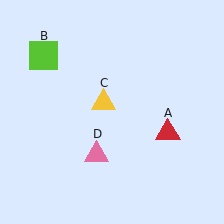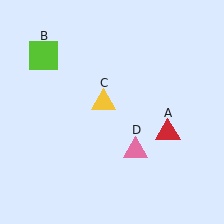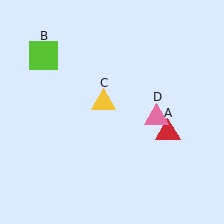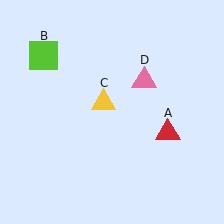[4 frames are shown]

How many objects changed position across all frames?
1 object changed position: pink triangle (object D).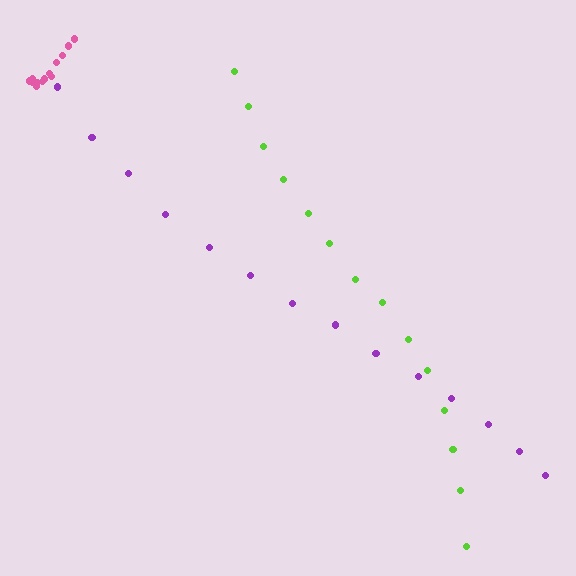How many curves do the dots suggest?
There are 3 distinct paths.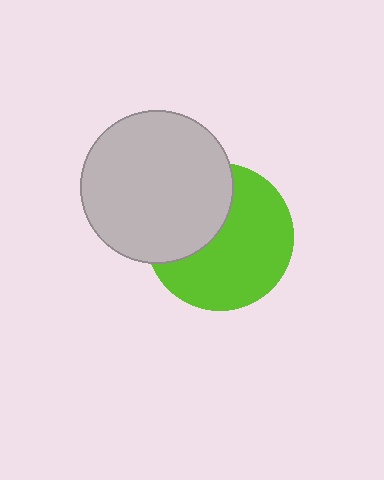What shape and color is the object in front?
The object in front is a light gray circle.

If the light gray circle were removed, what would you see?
You would see the complete lime circle.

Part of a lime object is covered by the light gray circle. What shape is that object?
It is a circle.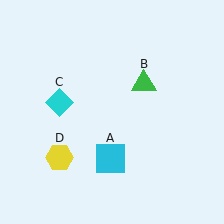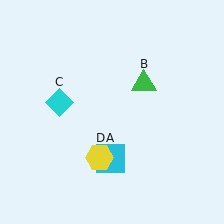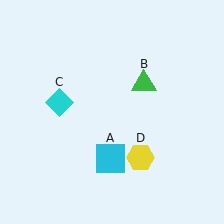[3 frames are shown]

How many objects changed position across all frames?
1 object changed position: yellow hexagon (object D).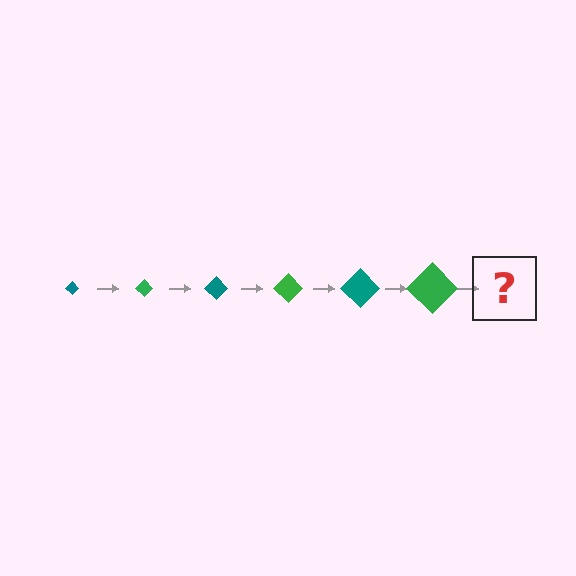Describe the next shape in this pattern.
It should be a teal diamond, larger than the previous one.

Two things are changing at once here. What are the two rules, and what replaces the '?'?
The two rules are that the diamond grows larger each step and the color cycles through teal and green. The '?' should be a teal diamond, larger than the previous one.